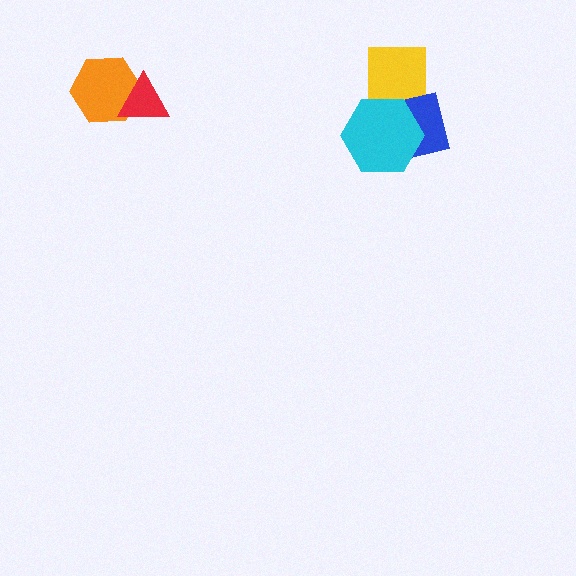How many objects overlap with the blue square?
1 object overlaps with the blue square.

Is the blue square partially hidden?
Yes, it is partially covered by another shape.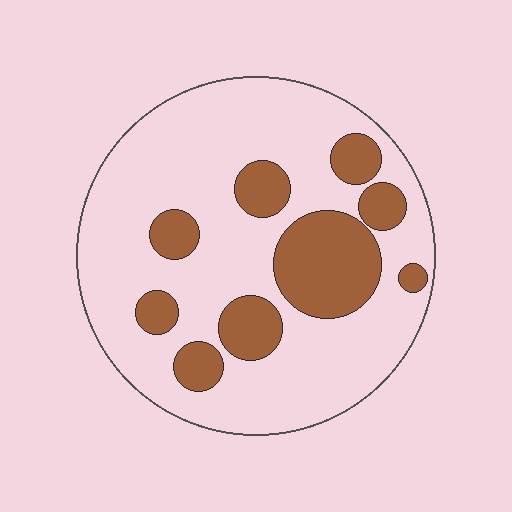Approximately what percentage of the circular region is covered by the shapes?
Approximately 25%.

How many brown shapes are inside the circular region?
9.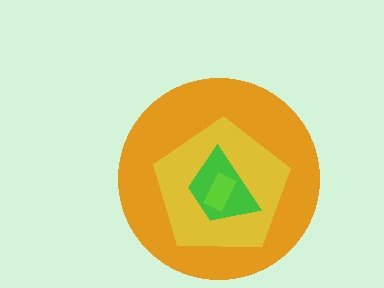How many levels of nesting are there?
4.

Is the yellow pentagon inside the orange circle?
Yes.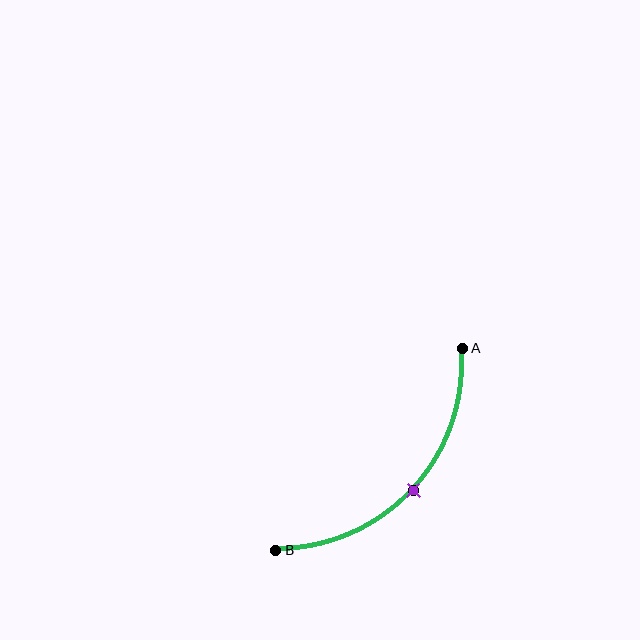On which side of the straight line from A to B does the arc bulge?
The arc bulges below and to the right of the straight line connecting A and B.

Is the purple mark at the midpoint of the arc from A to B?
Yes. The purple mark lies on the arc at equal arc-length from both A and B — it is the arc midpoint.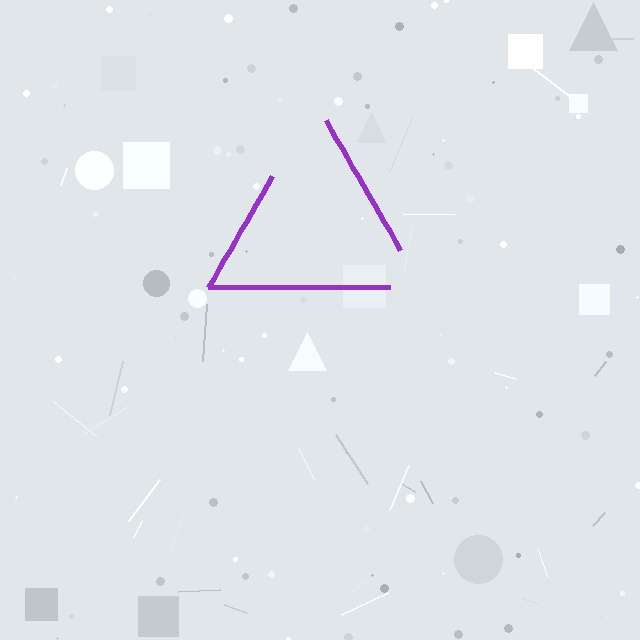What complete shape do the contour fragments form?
The contour fragments form a triangle.